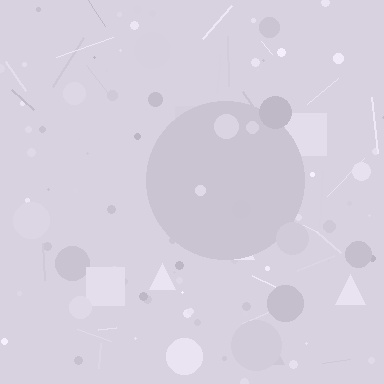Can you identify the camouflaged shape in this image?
The camouflaged shape is a circle.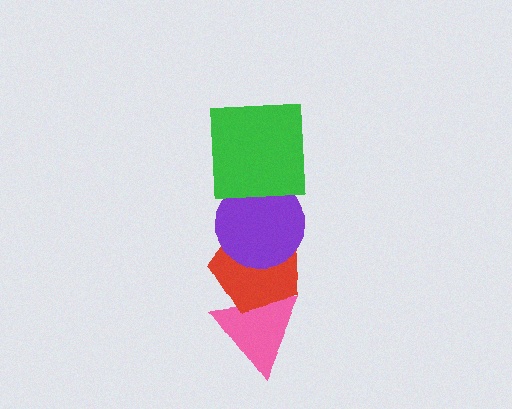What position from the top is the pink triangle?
The pink triangle is 4th from the top.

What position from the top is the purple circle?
The purple circle is 2nd from the top.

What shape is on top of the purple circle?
The green square is on top of the purple circle.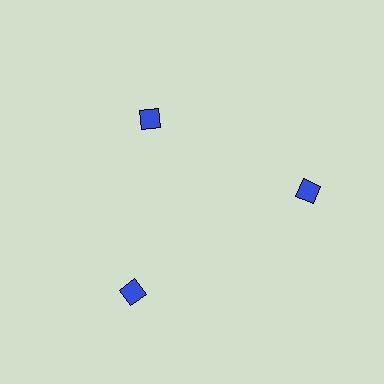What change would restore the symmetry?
The symmetry would be restored by moving it outward, back onto the ring so that all 3 diamonds sit at equal angles and equal distance from the center.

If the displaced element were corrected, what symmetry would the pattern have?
It would have 3-fold rotational symmetry — the pattern would map onto itself every 120 degrees.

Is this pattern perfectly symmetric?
No. The 3 blue diamonds are arranged in a ring, but one element near the 11 o'clock position is pulled inward toward the center, breaking the 3-fold rotational symmetry.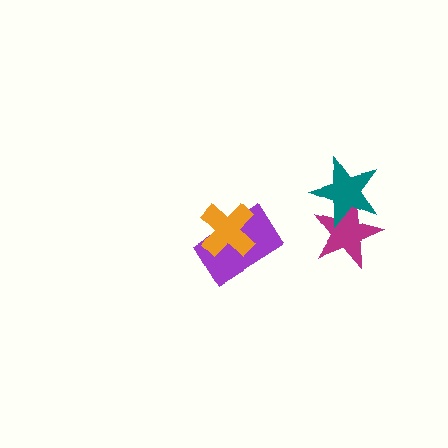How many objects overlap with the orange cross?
1 object overlaps with the orange cross.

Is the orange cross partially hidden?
No, no other shape covers it.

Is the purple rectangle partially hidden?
Yes, it is partially covered by another shape.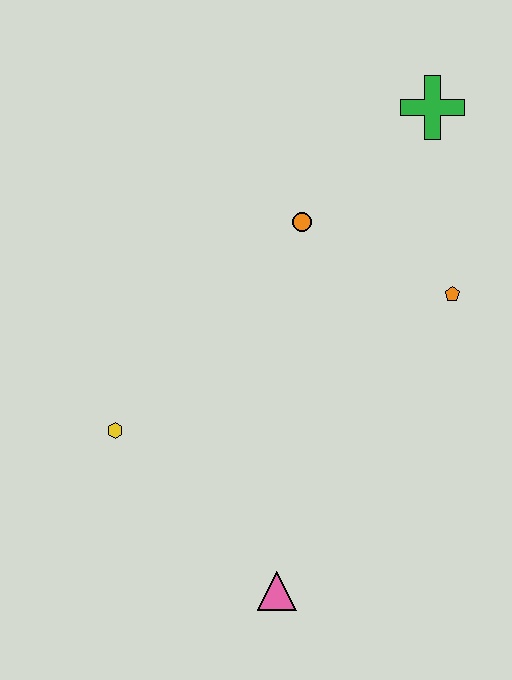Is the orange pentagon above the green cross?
No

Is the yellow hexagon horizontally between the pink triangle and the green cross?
No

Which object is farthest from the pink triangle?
The green cross is farthest from the pink triangle.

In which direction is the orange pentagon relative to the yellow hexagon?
The orange pentagon is to the right of the yellow hexagon.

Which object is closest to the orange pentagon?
The orange circle is closest to the orange pentagon.